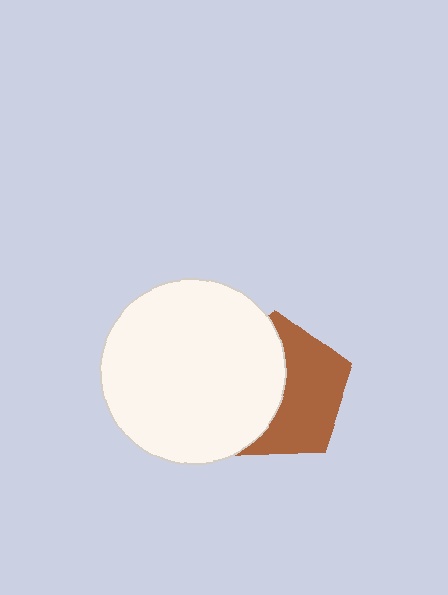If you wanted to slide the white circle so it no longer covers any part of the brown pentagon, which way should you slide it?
Slide it left — that is the most direct way to separate the two shapes.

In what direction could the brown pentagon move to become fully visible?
The brown pentagon could move right. That would shift it out from behind the white circle entirely.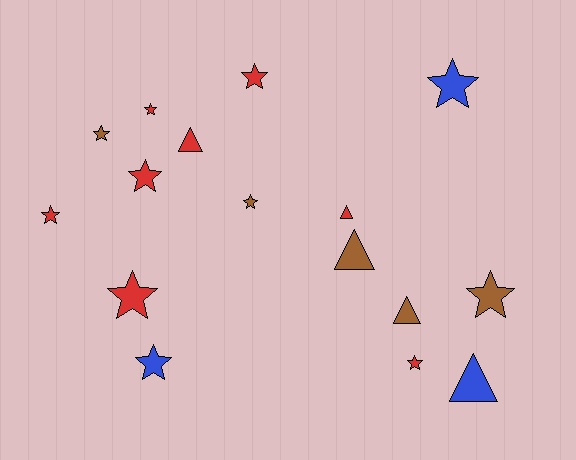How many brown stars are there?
There are 3 brown stars.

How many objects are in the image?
There are 16 objects.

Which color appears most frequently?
Red, with 8 objects.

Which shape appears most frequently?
Star, with 11 objects.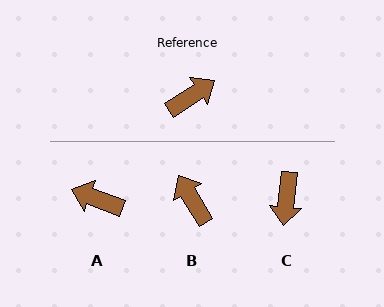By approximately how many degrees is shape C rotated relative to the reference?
Approximately 130 degrees clockwise.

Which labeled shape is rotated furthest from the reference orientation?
C, about 130 degrees away.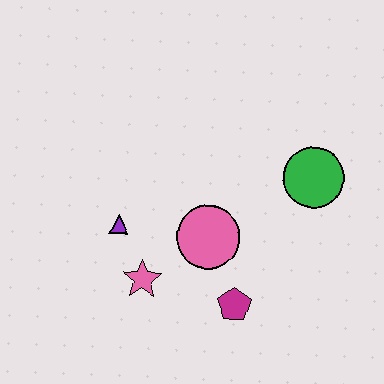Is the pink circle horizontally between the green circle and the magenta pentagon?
No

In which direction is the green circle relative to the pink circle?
The green circle is to the right of the pink circle.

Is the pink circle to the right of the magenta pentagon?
No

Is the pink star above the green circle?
No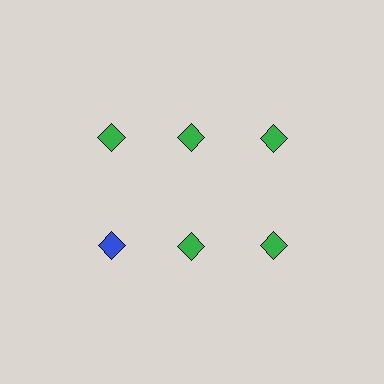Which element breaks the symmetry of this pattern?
The blue diamond in the second row, leftmost column breaks the symmetry. All other shapes are green diamonds.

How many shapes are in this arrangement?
There are 6 shapes arranged in a grid pattern.